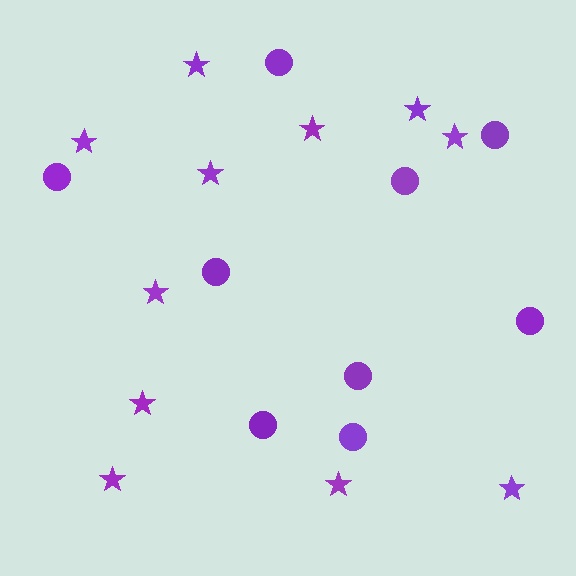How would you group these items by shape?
There are 2 groups: one group of stars (11) and one group of circles (9).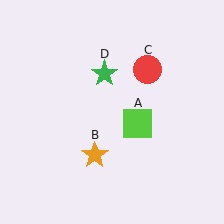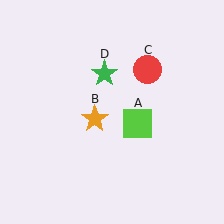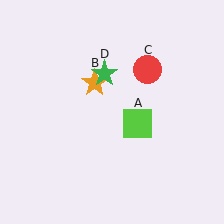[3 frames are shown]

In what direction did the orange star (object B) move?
The orange star (object B) moved up.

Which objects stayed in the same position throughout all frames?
Lime square (object A) and red circle (object C) and green star (object D) remained stationary.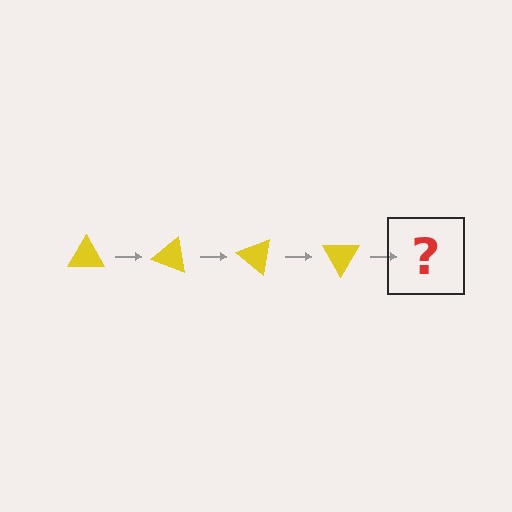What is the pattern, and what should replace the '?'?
The pattern is that the triangle rotates 20 degrees each step. The '?' should be a yellow triangle rotated 80 degrees.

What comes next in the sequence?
The next element should be a yellow triangle rotated 80 degrees.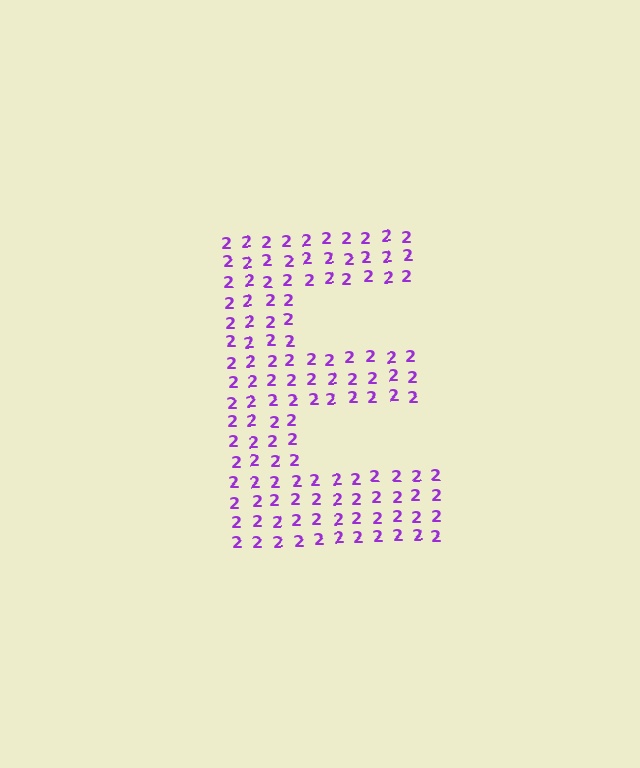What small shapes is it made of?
It is made of small digit 2's.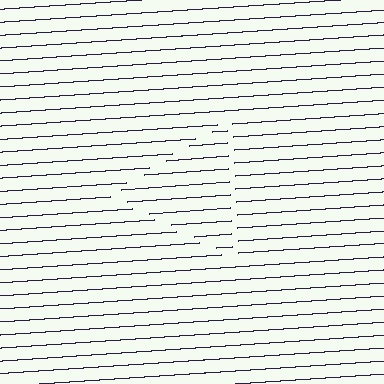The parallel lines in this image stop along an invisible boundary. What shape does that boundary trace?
An illusory triangle. The interior of the shape contains the same grating, shifted by half a period — the contour is defined by the phase discontinuity where line-ends from the inner and outer gratings abut.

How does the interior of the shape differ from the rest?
The interior of the shape contains the same grating, shifted by half a period — the contour is defined by the phase discontinuity where line-ends from the inner and outer gratings abut.